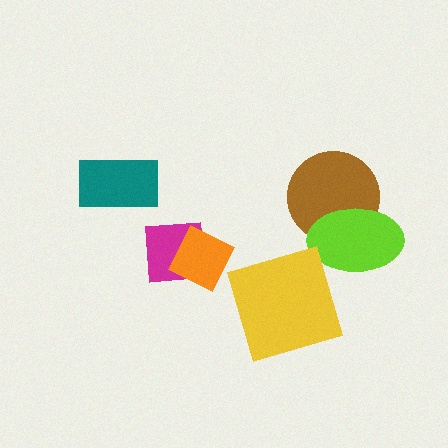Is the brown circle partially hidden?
Yes, it is partially covered by another shape.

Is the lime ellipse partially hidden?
No, no other shape covers it.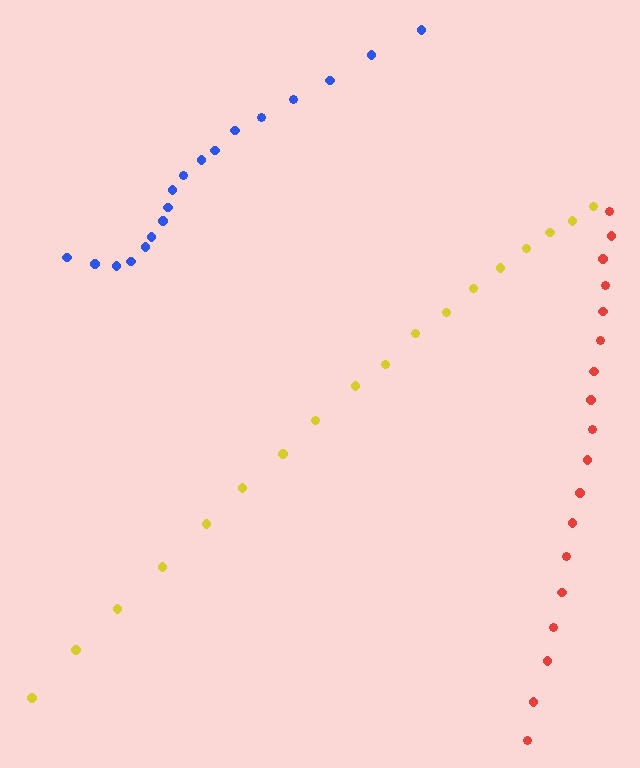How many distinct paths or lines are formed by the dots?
There are 3 distinct paths.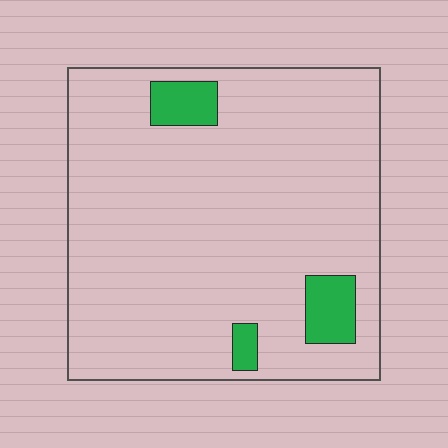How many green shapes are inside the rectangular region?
3.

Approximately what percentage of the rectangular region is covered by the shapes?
Approximately 10%.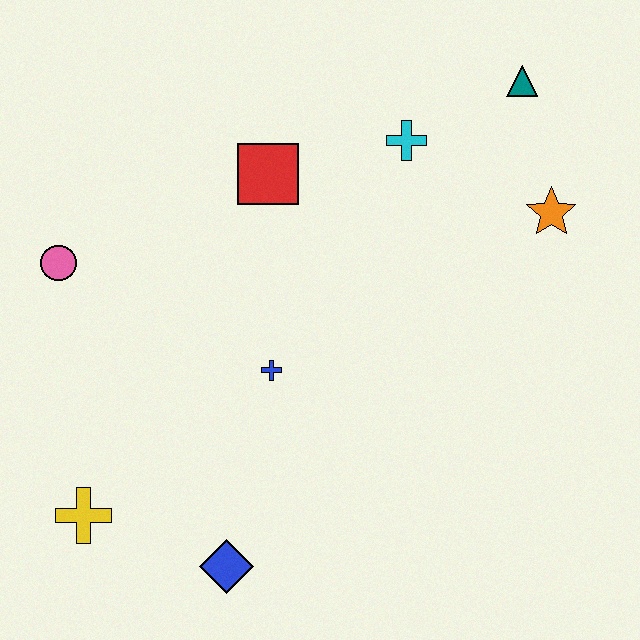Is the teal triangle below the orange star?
No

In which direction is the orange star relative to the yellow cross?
The orange star is to the right of the yellow cross.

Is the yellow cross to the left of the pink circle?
No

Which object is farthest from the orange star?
The yellow cross is farthest from the orange star.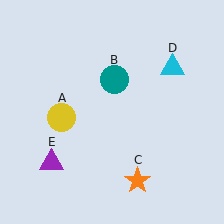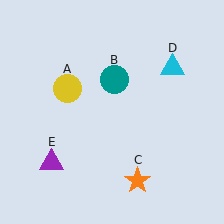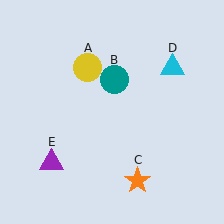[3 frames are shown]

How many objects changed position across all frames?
1 object changed position: yellow circle (object A).